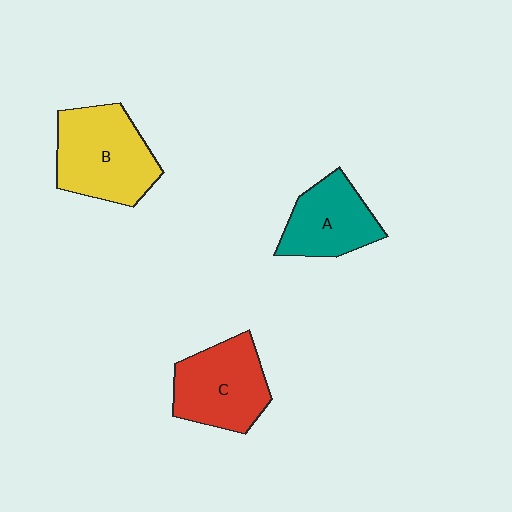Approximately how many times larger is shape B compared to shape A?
Approximately 1.4 times.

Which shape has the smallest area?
Shape A (teal).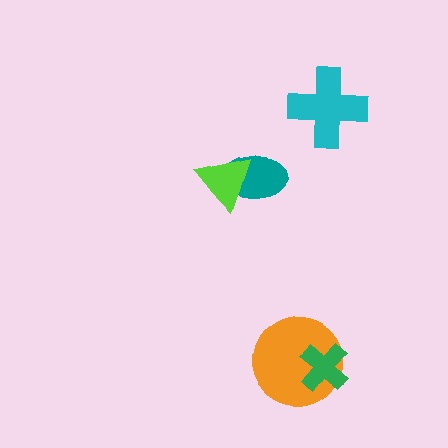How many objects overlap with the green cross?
1 object overlaps with the green cross.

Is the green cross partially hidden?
No, no other shape covers it.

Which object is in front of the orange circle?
The green cross is in front of the orange circle.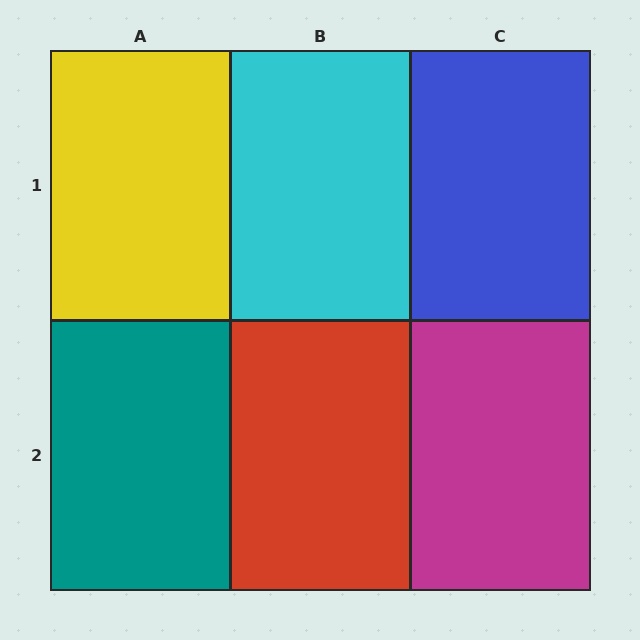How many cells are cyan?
1 cell is cyan.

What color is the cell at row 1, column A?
Yellow.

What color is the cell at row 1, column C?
Blue.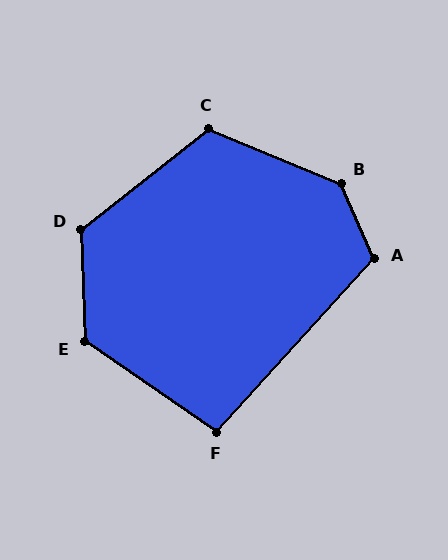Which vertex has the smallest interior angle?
F, at approximately 98 degrees.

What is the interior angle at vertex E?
Approximately 127 degrees (obtuse).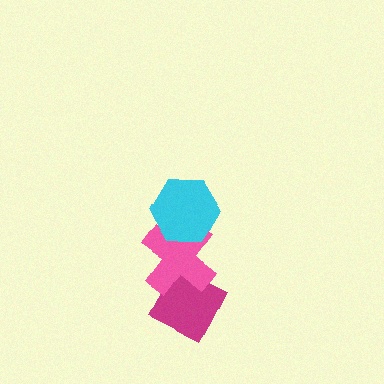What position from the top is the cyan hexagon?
The cyan hexagon is 1st from the top.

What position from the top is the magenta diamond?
The magenta diamond is 3rd from the top.